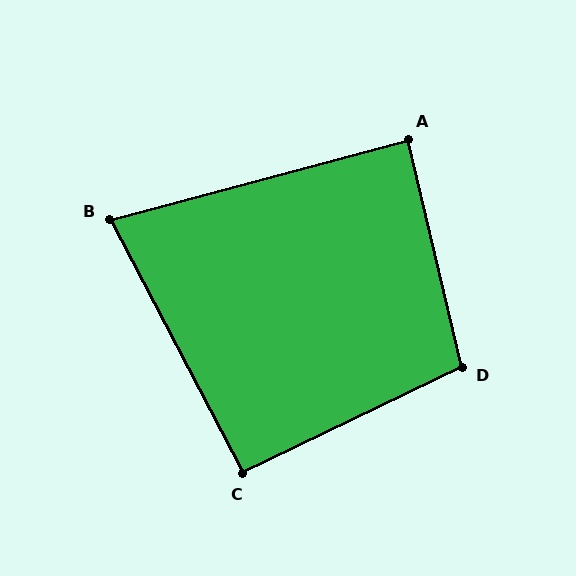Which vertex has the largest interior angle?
D, at approximately 103 degrees.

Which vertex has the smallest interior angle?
B, at approximately 77 degrees.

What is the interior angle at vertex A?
Approximately 88 degrees (approximately right).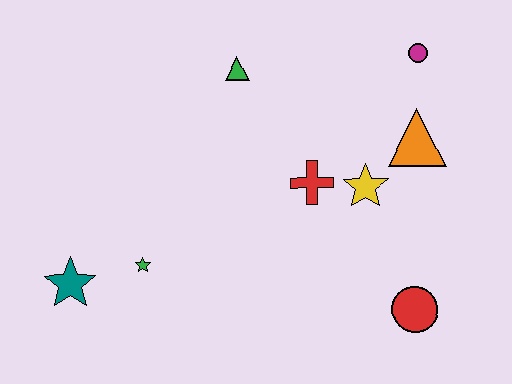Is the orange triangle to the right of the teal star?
Yes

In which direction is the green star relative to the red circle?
The green star is to the left of the red circle.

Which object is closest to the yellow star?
The red cross is closest to the yellow star.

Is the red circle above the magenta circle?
No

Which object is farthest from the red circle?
The teal star is farthest from the red circle.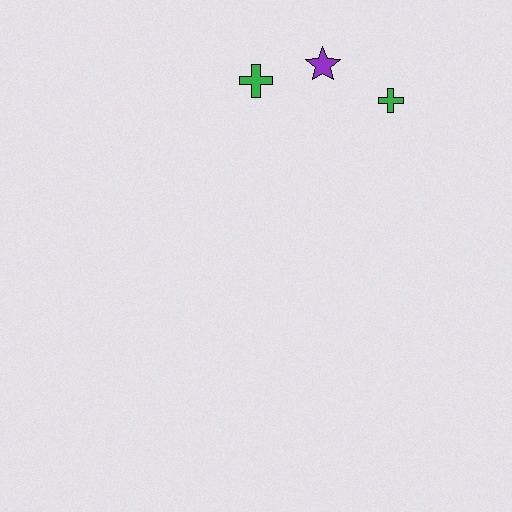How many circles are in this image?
There are no circles.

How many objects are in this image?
There are 3 objects.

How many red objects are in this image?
There are no red objects.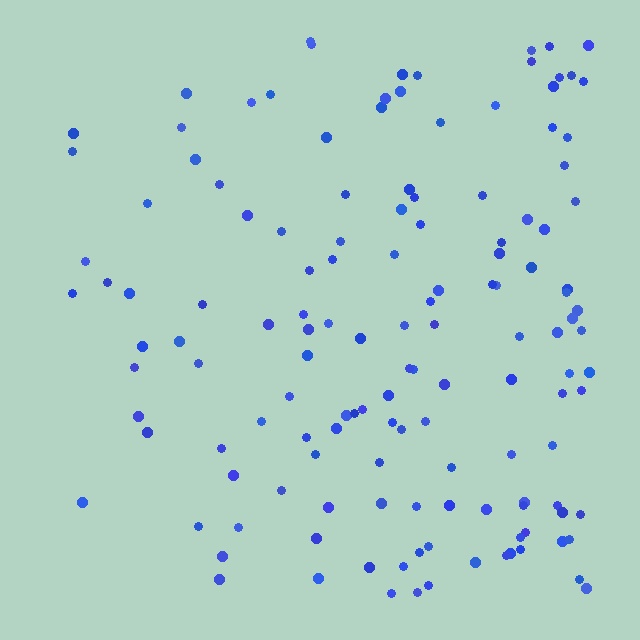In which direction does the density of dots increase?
From left to right, with the right side densest.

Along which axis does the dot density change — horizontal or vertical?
Horizontal.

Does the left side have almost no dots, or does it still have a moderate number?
Still a moderate number, just noticeably fewer than the right.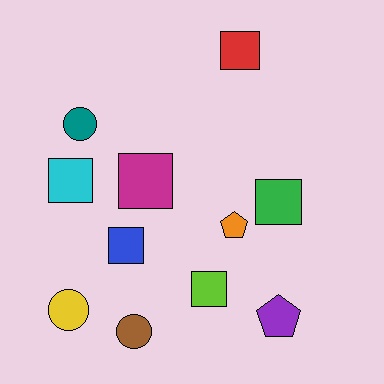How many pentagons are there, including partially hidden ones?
There are 2 pentagons.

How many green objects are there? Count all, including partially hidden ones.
There is 1 green object.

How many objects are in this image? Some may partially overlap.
There are 11 objects.